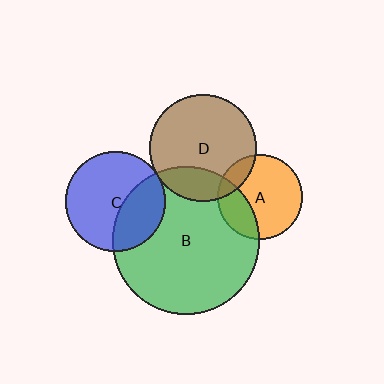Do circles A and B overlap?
Yes.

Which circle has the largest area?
Circle B (green).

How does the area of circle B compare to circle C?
Approximately 2.2 times.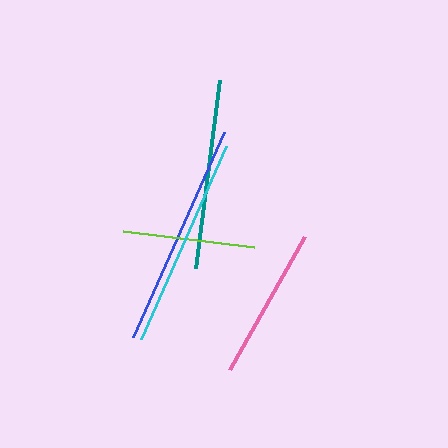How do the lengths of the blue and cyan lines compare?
The blue and cyan lines are approximately the same length.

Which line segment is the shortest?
The lime line is the shortest at approximately 133 pixels.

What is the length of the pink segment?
The pink segment is approximately 153 pixels long.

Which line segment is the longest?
The blue line is the longest at approximately 224 pixels.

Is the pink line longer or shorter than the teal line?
The teal line is longer than the pink line.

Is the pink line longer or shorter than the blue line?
The blue line is longer than the pink line.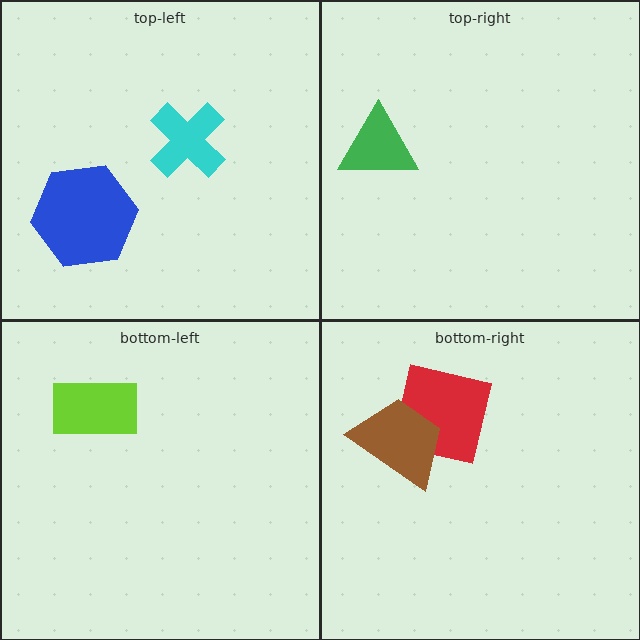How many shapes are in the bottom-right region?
2.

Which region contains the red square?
The bottom-right region.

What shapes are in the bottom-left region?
The lime rectangle.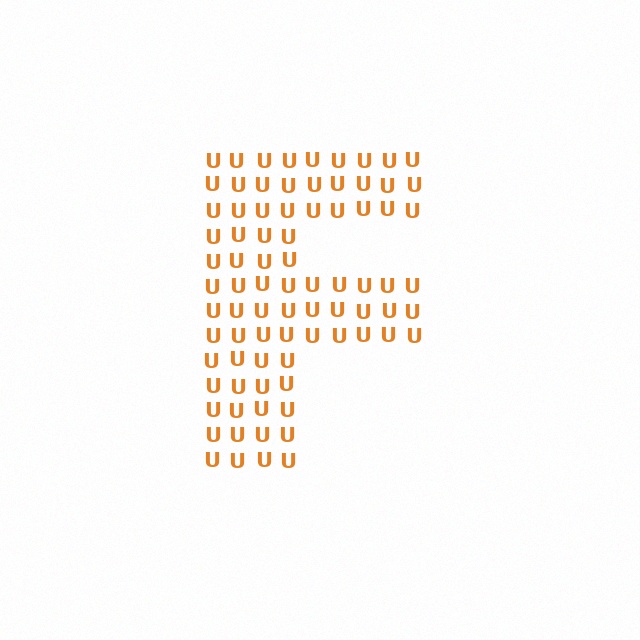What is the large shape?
The large shape is the letter F.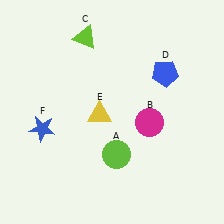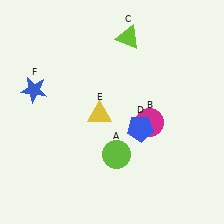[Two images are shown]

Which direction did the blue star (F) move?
The blue star (F) moved up.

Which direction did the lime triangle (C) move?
The lime triangle (C) moved right.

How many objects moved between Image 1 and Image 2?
3 objects moved between the two images.